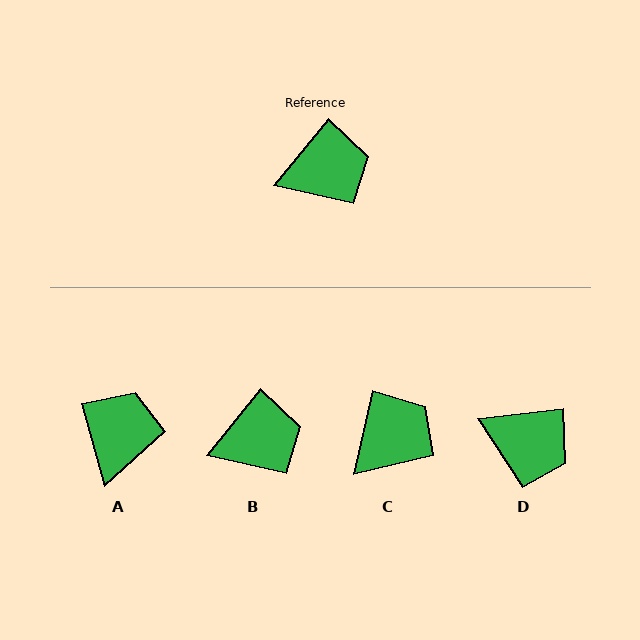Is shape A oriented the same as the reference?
No, it is off by about 55 degrees.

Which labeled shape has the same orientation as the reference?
B.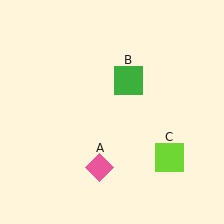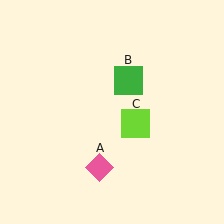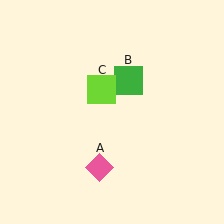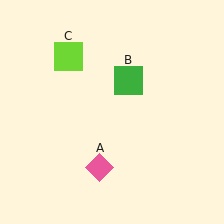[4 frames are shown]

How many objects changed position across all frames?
1 object changed position: lime square (object C).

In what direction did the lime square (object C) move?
The lime square (object C) moved up and to the left.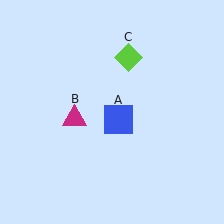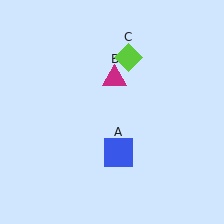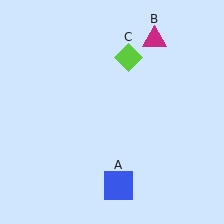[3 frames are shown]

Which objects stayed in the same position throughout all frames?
Lime diamond (object C) remained stationary.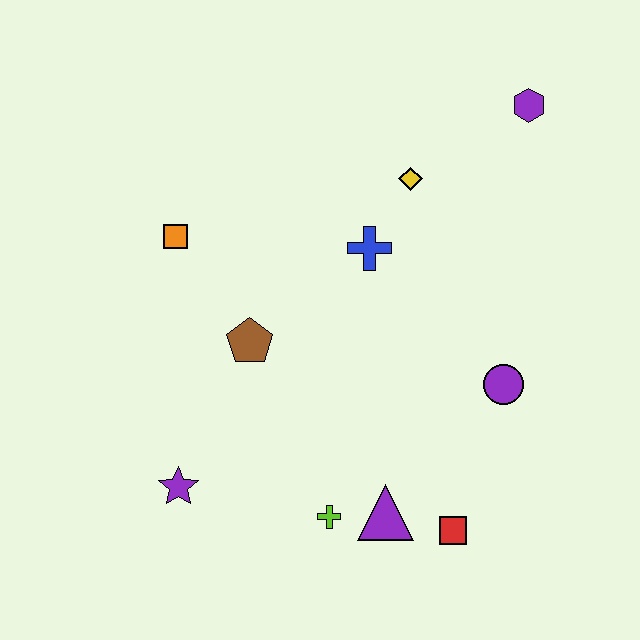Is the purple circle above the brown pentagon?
No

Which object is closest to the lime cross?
The purple triangle is closest to the lime cross.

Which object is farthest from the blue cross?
The purple star is farthest from the blue cross.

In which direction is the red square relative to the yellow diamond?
The red square is below the yellow diamond.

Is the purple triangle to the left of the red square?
Yes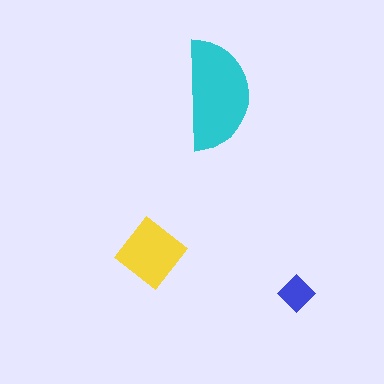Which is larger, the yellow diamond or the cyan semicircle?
The cyan semicircle.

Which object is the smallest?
The blue diamond.